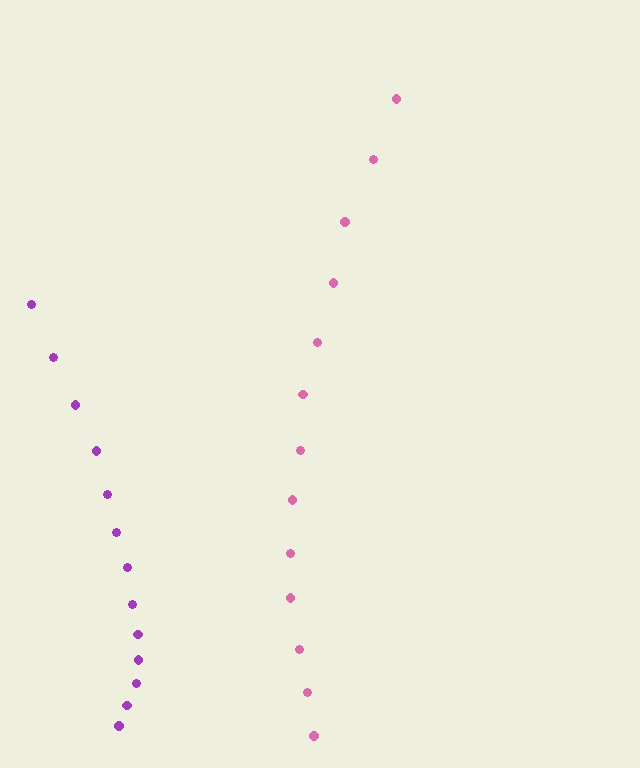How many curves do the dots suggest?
There are 2 distinct paths.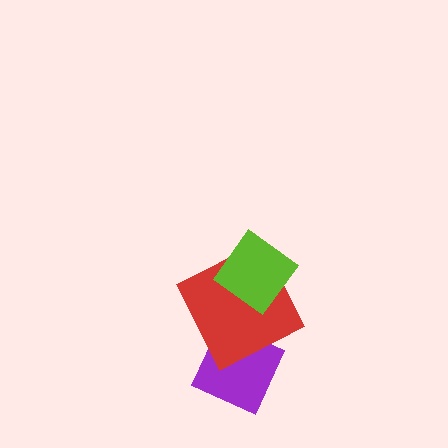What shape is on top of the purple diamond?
The red square is on top of the purple diamond.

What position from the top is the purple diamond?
The purple diamond is 3rd from the top.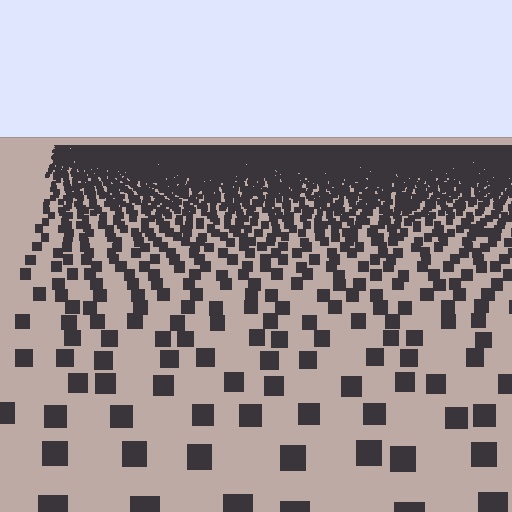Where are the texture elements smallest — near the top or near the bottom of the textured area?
Near the top.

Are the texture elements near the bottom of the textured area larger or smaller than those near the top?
Larger. Near the bottom, elements are closer to the viewer and appear at a bigger on-screen size.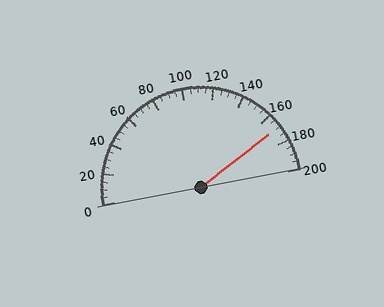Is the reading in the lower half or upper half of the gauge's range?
The reading is in the upper half of the range (0 to 200).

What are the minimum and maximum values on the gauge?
The gauge ranges from 0 to 200.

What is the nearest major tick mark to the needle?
The nearest major tick mark is 160.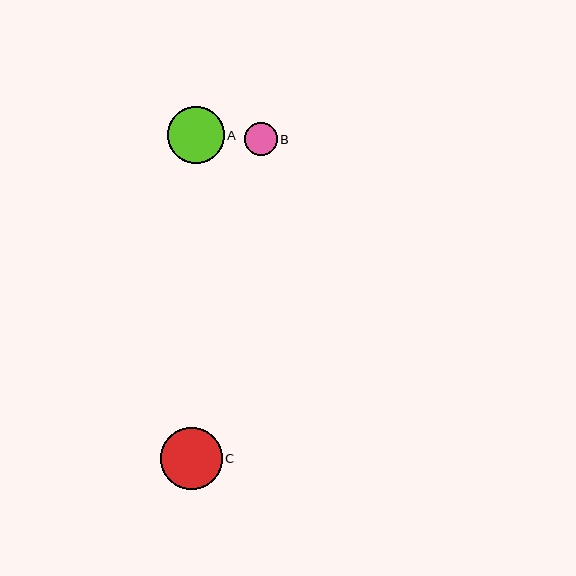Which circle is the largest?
Circle C is the largest with a size of approximately 62 pixels.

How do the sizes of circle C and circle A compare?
Circle C and circle A are approximately the same size.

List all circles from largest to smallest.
From largest to smallest: C, A, B.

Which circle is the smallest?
Circle B is the smallest with a size of approximately 33 pixels.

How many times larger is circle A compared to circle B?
Circle A is approximately 1.7 times the size of circle B.